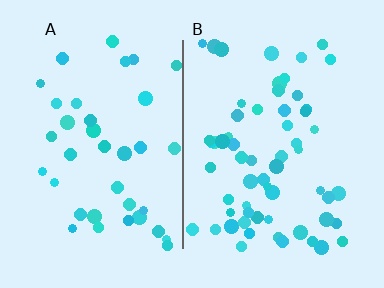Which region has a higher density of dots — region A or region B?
B (the right).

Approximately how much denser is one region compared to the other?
Approximately 1.6× — region B over region A.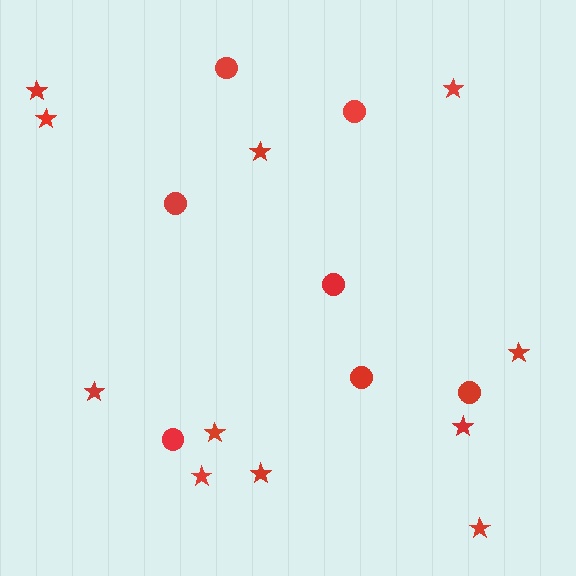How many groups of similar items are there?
There are 2 groups: one group of circles (7) and one group of stars (11).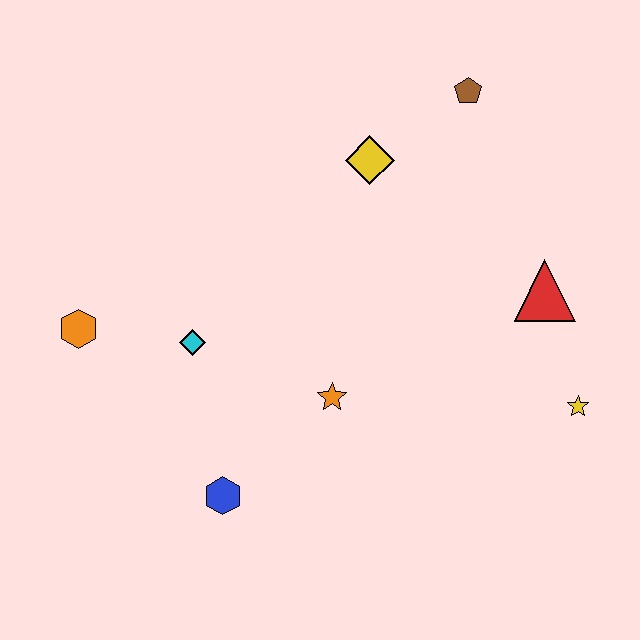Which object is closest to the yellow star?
The red triangle is closest to the yellow star.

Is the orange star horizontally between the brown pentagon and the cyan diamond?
Yes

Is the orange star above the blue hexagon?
Yes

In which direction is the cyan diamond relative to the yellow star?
The cyan diamond is to the left of the yellow star.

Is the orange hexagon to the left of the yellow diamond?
Yes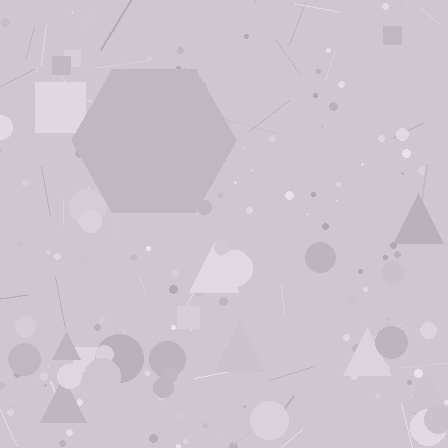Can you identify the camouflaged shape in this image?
The camouflaged shape is a hexagon.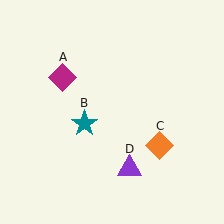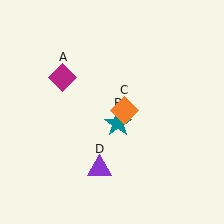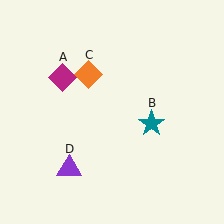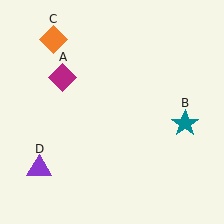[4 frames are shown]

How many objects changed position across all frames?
3 objects changed position: teal star (object B), orange diamond (object C), purple triangle (object D).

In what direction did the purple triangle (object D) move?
The purple triangle (object D) moved left.